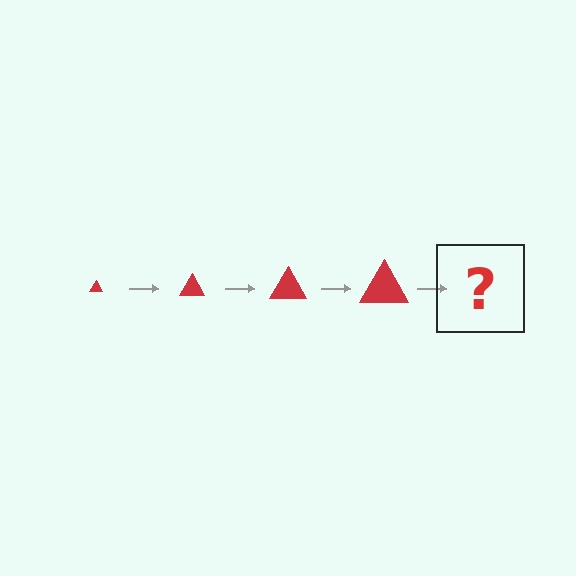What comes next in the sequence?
The next element should be a red triangle, larger than the previous one.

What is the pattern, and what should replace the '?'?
The pattern is that the triangle gets progressively larger each step. The '?' should be a red triangle, larger than the previous one.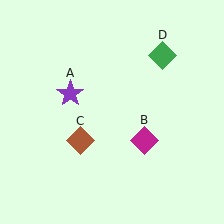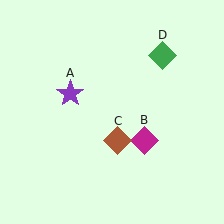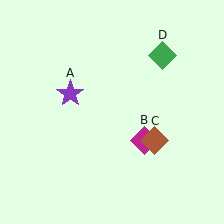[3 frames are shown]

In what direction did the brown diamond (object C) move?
The brown diamond (object C) moved right.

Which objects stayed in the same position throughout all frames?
Purple star (object A) and magenta diamond (object B) and green diamond (object D) remained stationary.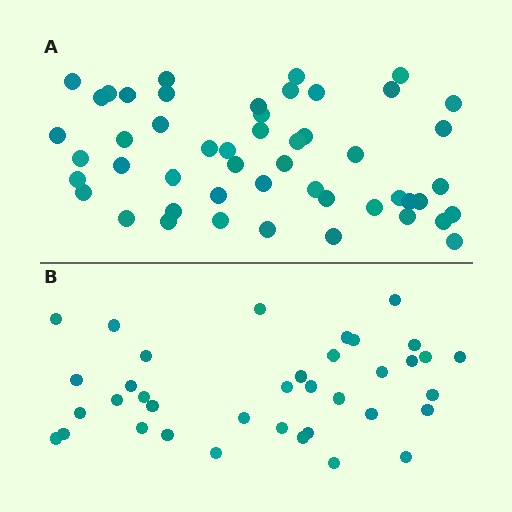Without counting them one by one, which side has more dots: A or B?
Region A (the top region) has more dots.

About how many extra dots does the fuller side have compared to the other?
Region A has approximately 15 more dots than region B.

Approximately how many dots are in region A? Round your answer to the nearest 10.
About 50 dots.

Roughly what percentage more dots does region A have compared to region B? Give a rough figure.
About 35% more.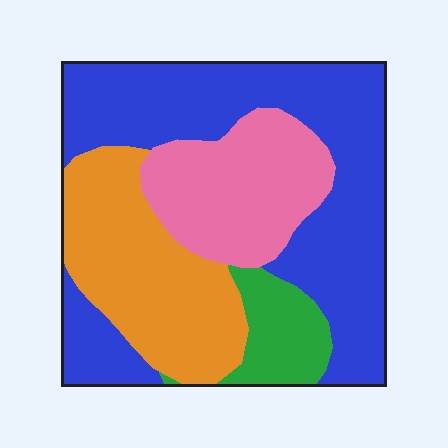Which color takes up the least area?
Green, at roughly 10%.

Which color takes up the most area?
Blue, at roughly 45%.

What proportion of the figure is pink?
Pink takes up about one fifth (1/5) of the figure.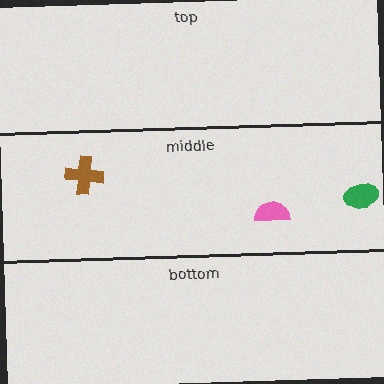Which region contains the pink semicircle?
The middle region.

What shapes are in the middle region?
The brown cross, the green ellipse, the pink semicircle.